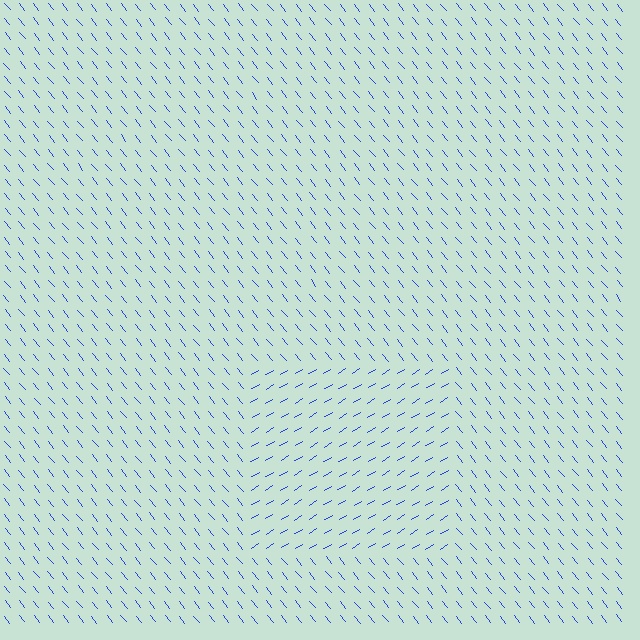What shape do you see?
I see a rectangle.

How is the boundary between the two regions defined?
The boundary is defined purely by a change in line orientation (approximately 82 degrees difference). All lines are the same color and thickness.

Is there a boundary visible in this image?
Yes, there is a texture boundary formed by a change in line orientation.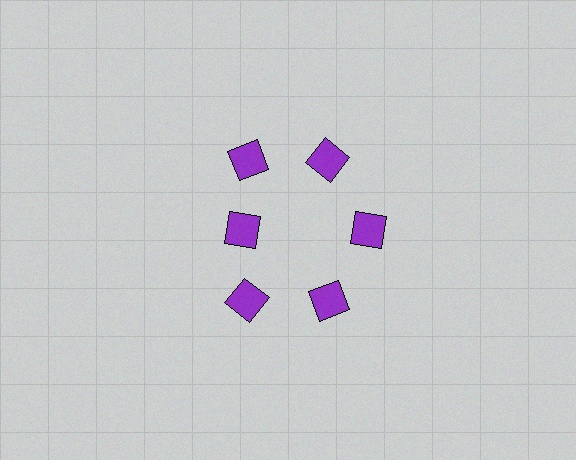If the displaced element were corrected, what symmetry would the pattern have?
It would have 6-fold rotational symmetry — the pattern would map onto itself every 60 degrees.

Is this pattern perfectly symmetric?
No. The 6 purple diamonds are arranged in a ring, but one element near the 9 o'clock position is pulled inward toward the center, breaking the 6-fold rotational symmetry.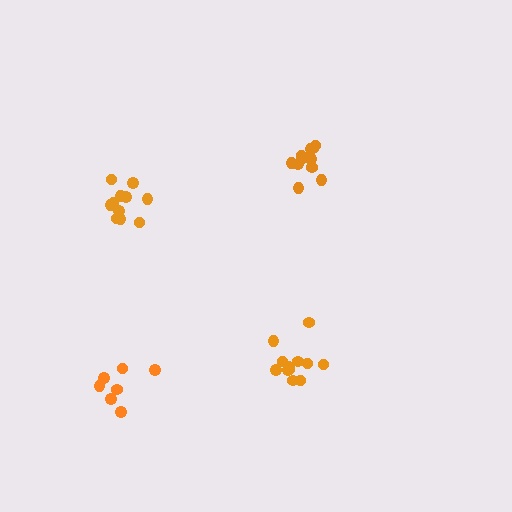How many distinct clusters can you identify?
There are 4 distinct clusters.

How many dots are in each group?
Group 1: 12 dots, Group 2: 11 dots, Group 3: 11 dots, Group 4: 7 dots (41 total).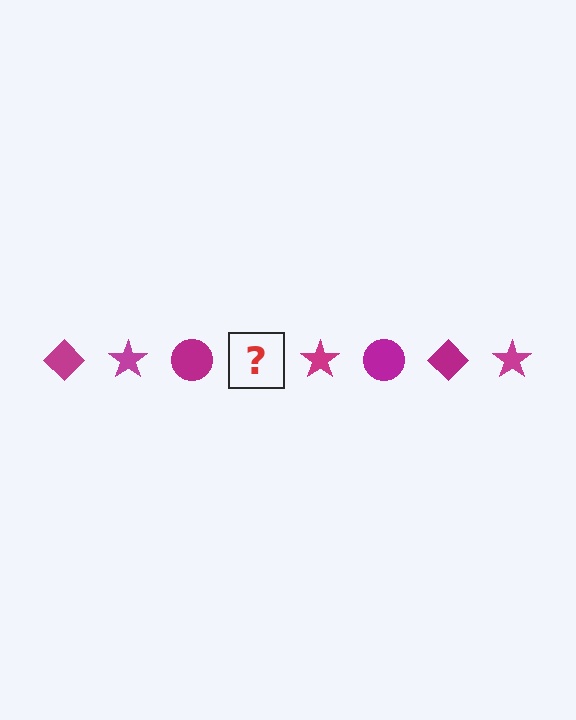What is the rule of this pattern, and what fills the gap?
The rule is that the pattern cycles through diamond, star, circle shapes in magenta. The gap should be filled with a magenta diamond.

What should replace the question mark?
The question mark should be replaced with a magenta diamond.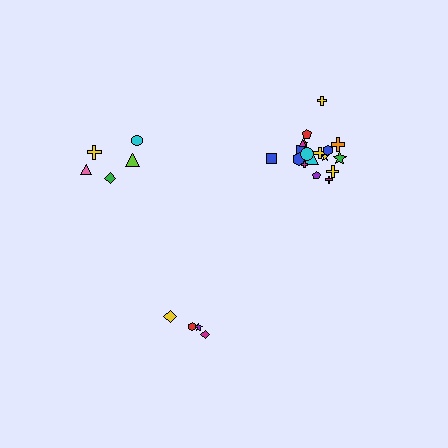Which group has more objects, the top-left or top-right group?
The top-right group.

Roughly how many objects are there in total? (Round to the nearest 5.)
Roughly 25 objects in total.